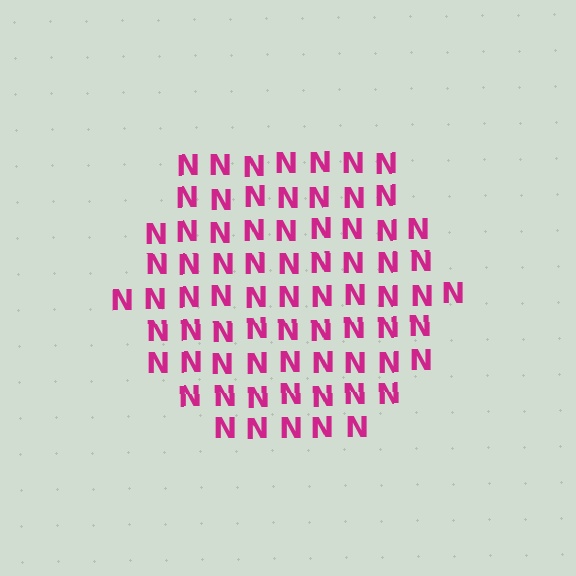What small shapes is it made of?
It is made of small letter N's.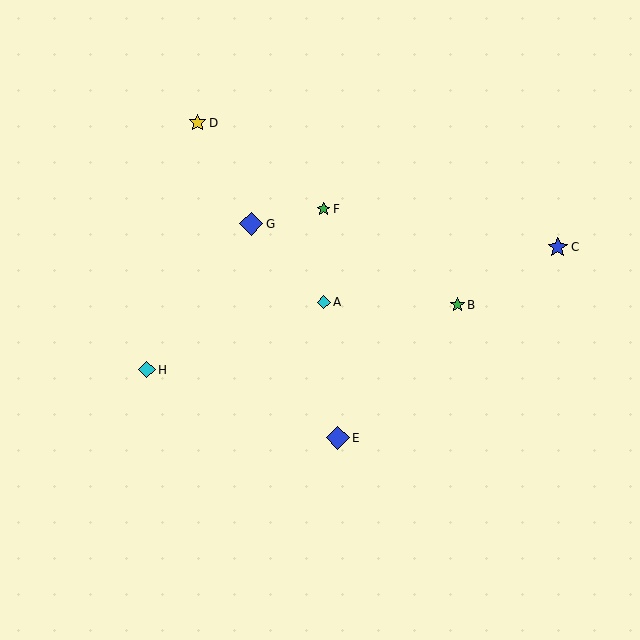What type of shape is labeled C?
Shape C is a blue star.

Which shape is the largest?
The blue diamond (labeled G) is the largest.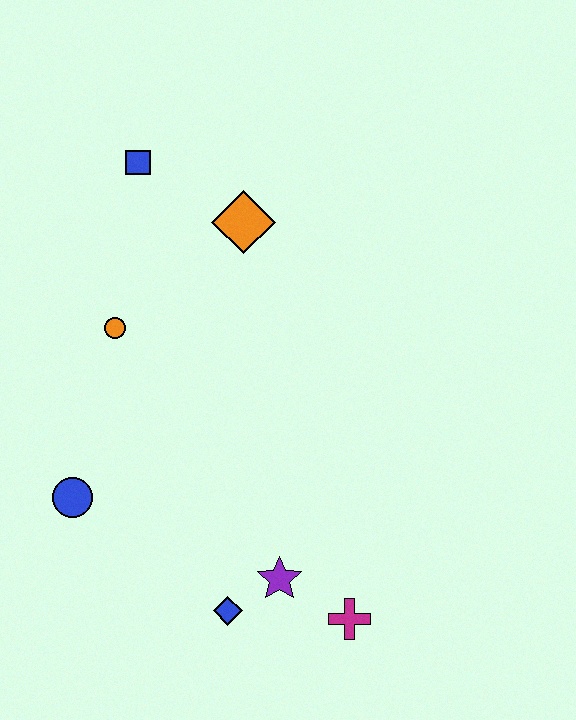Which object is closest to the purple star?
The blue diamond is closest to the purple star.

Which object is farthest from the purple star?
The blue square is farthest from the purple star.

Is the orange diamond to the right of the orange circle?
Yes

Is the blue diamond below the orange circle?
Yes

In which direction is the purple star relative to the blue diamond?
The purple star is to the right of the blue diamond.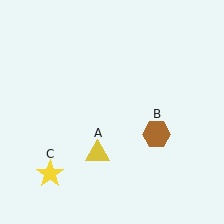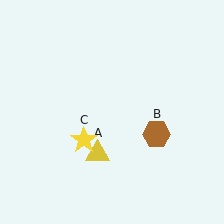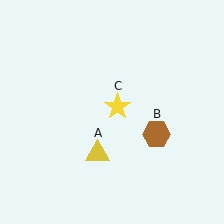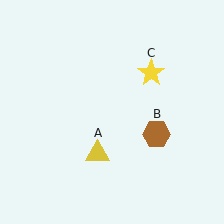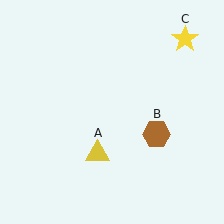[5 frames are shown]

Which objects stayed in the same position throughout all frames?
Yellow triangle (object A) and brown hexagon (object B) remained stationary.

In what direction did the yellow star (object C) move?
The yellow star (object C) moved up and to the right.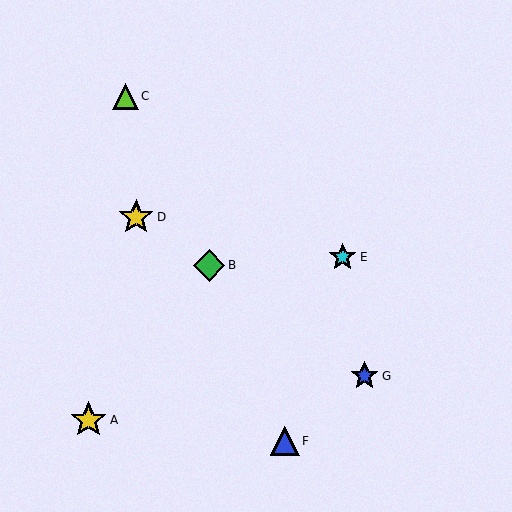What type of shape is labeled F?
Shape F is a blue triangle.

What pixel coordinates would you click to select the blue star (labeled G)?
Click at (364, 376) to select the blue star G.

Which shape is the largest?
The yellow star (labeled A) is the largest.